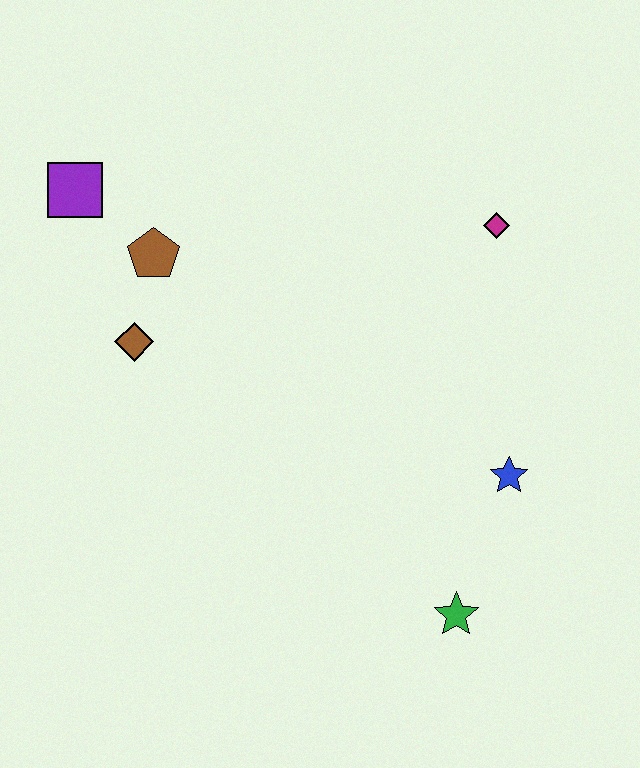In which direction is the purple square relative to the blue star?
The purple square is to the left of the blue star.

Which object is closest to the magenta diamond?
The blue star is closest to the magenta diamond.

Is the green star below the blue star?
Yes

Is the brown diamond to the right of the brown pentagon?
No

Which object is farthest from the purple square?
The green star is farthest from the purple square.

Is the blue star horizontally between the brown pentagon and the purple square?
No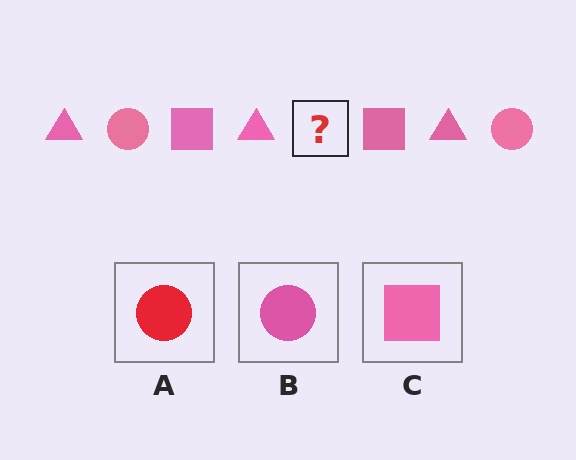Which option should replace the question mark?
Option B.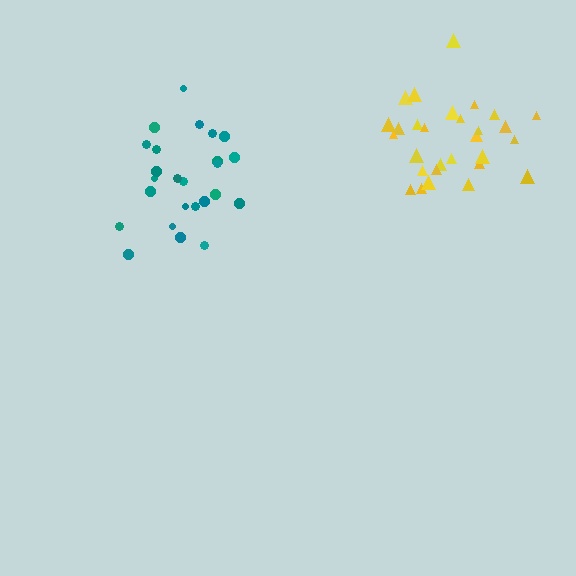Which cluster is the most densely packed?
Yellow.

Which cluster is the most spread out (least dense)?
Teal.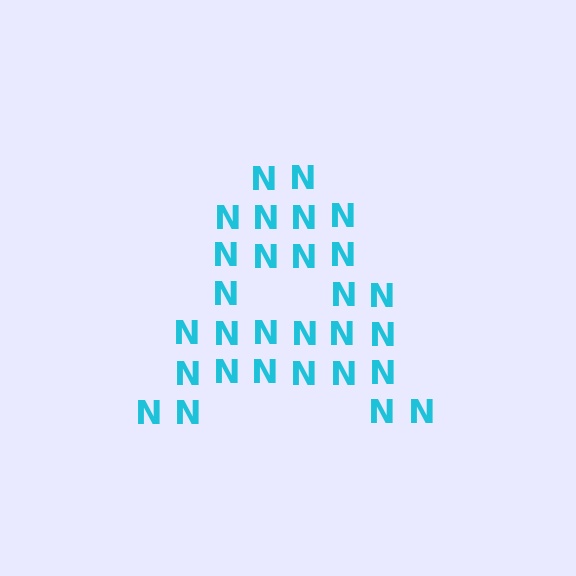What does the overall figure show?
The overall figure shows the letter A.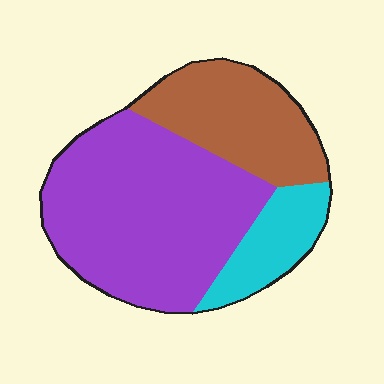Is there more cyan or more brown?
Brown.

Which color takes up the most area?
Purple, at roughly 60%.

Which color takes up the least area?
Cyan, at roughly 15%.